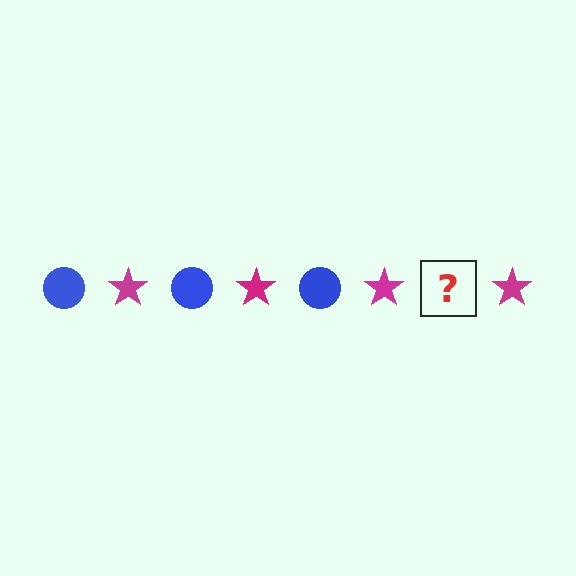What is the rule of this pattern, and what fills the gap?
The rule is that the pattern alternates between blue circle and magenta star. The gap should be filled with a blue circle.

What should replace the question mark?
The question mark should be replaced with a blue circle.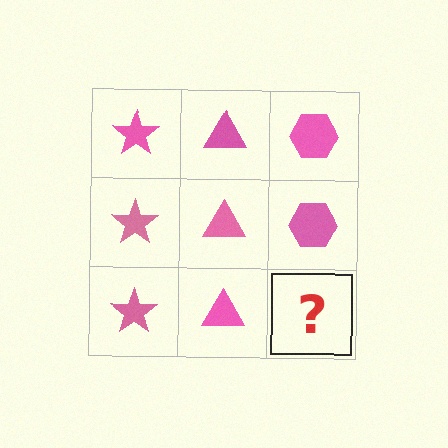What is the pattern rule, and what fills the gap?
The rule is that each column has a consistent shape. The gap should be filled with a pink hexagon.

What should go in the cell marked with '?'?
The missing cell should contain a pink hexagon.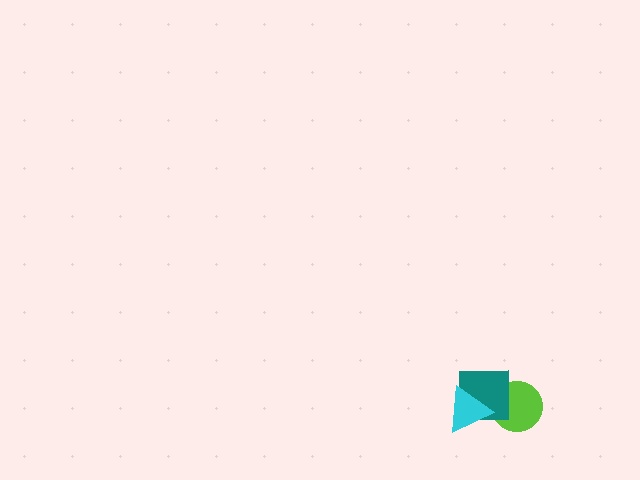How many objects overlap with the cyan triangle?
1 object overlaps with the cyan triangle.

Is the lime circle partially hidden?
Yes, it is partially covered by another shape.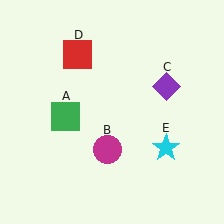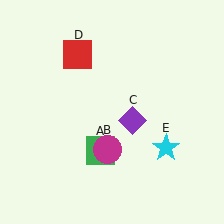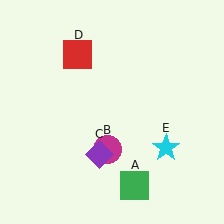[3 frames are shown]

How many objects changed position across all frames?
2 objects changed position: green square (object A), purple diamond (object C).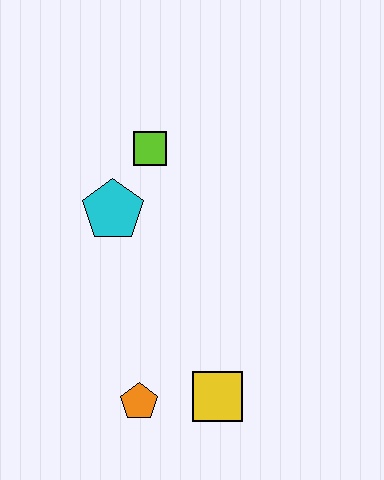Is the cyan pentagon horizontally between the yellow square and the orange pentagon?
No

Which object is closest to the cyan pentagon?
The lime square is closest to the cyan pentagon.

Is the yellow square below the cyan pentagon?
Yes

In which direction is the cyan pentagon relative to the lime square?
The cyan pentagon is below the lime square.